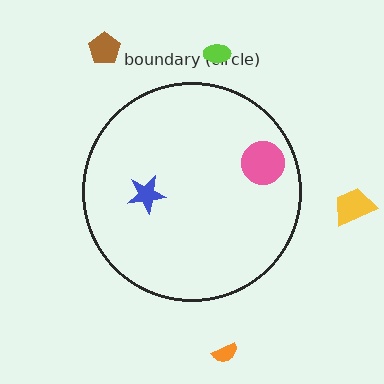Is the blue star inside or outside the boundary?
Inside.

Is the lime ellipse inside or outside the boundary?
Outside.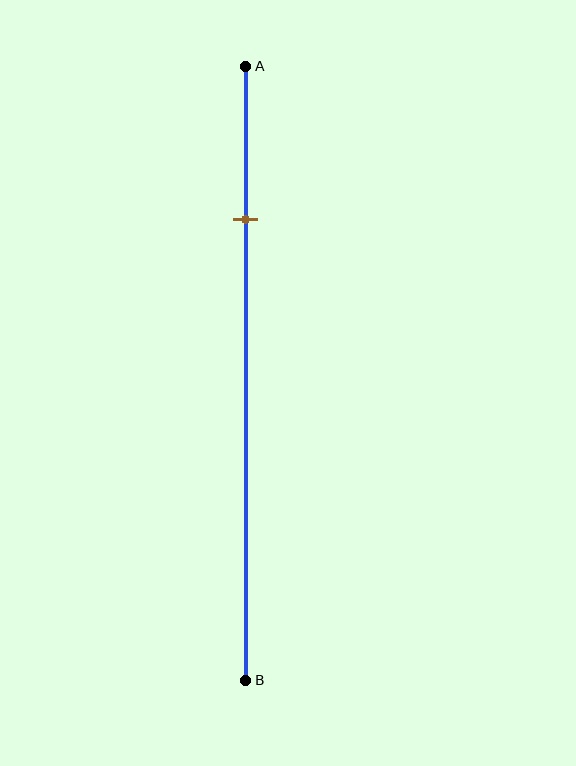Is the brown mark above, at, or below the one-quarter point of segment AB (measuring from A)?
The brown mark is approximately at the one-quarter point of segment AB.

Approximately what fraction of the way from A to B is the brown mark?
The brown mark is approximately 25% of the way from A to B.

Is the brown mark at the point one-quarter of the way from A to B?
Yes, the mark is approximately at the one-quarter point.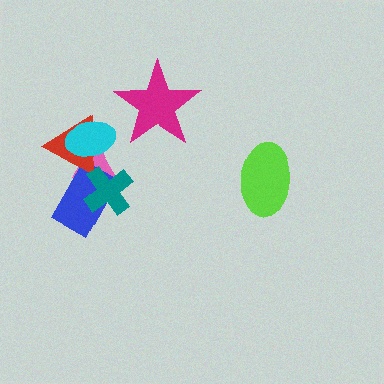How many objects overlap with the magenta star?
0 objects overlap with the magenta star.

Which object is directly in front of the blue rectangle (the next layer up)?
The red triangle is directly in front of the blue rectangle.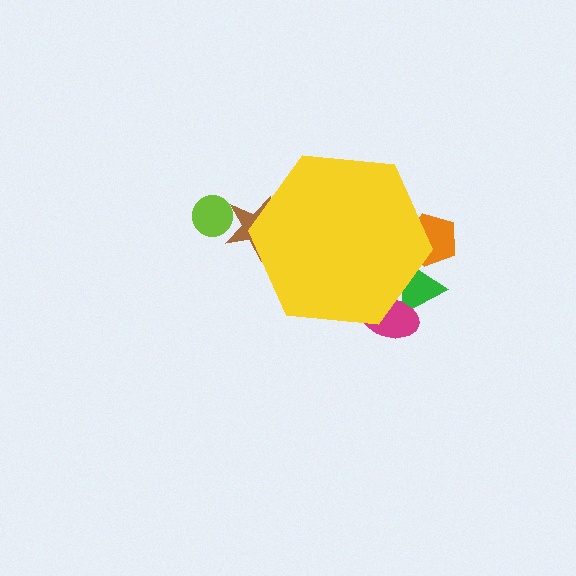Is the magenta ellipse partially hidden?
Yes, the magenta ellipse is partially hidden behind the yellow hexagon.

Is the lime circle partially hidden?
No, the lime circle is fully visible.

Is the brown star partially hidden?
Yes, the brown star is partially hidden behind the yellow hexagon.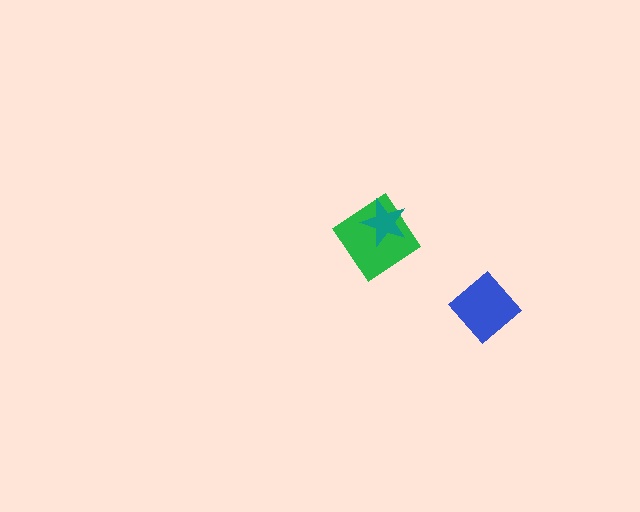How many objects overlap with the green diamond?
1 object overlaps with the green diamond.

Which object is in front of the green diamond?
The teal star is in front of the green diamond.